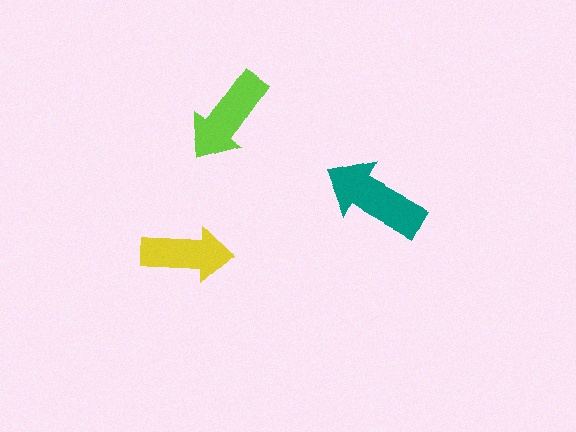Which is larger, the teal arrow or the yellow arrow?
The teal one.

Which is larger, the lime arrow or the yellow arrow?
The lime one.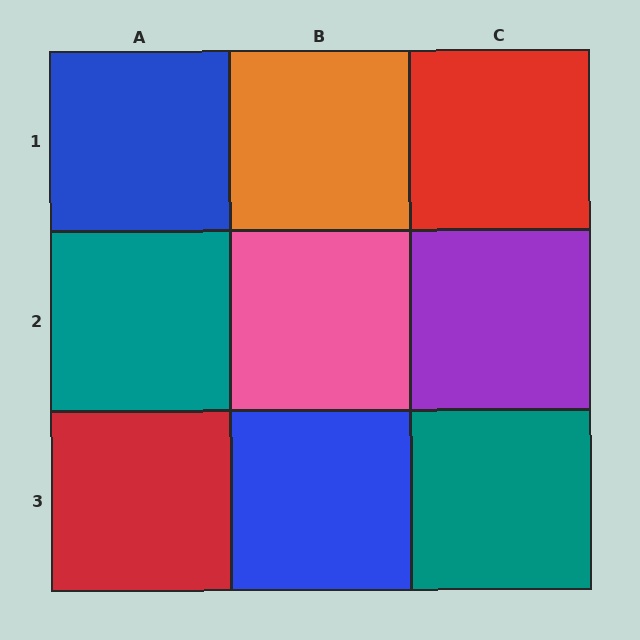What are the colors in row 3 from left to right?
Red, blue, teal.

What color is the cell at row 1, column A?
Blue.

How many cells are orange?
1 cell is orange.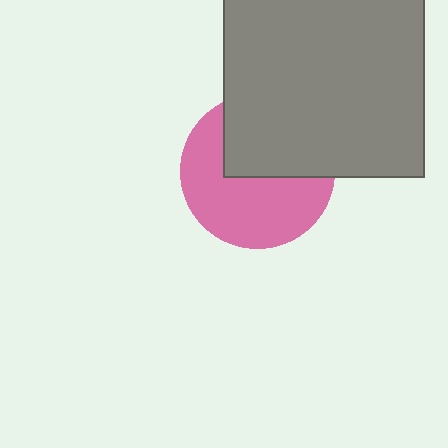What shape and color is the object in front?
The object in front is a gray square.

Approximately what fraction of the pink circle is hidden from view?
Roughly 42% of the pink circle is hidden behind the gray square.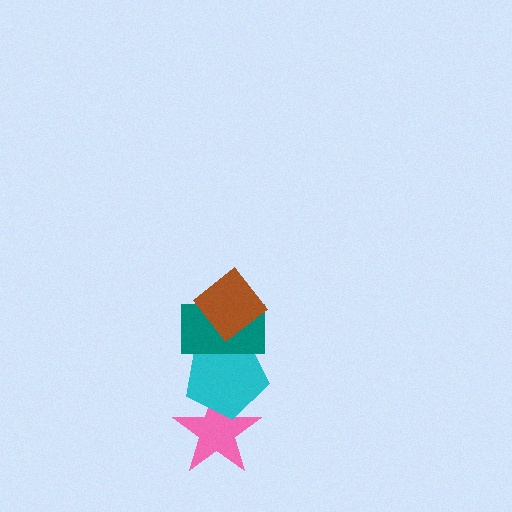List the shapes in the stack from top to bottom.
From top to bottom: the brown diamond, the teal rectangle, the cyan pentagon, the pink star.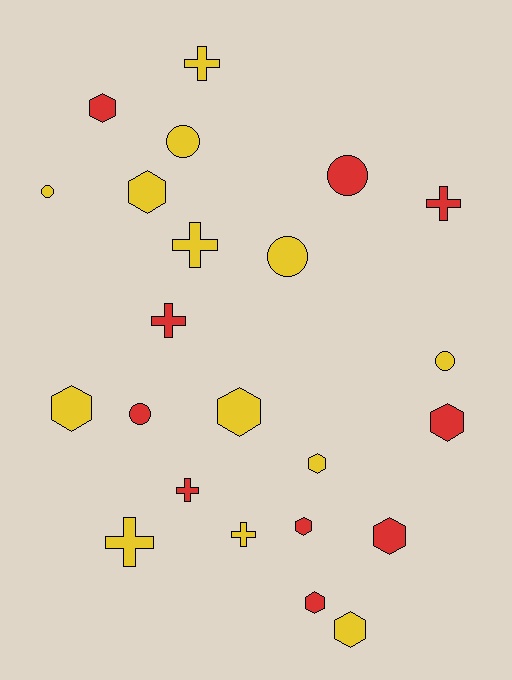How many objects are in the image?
There are 23 objects.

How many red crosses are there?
There are 3 red crosses.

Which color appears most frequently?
Yellow, with 13 objects.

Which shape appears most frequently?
Hexagon, with 10 objects.